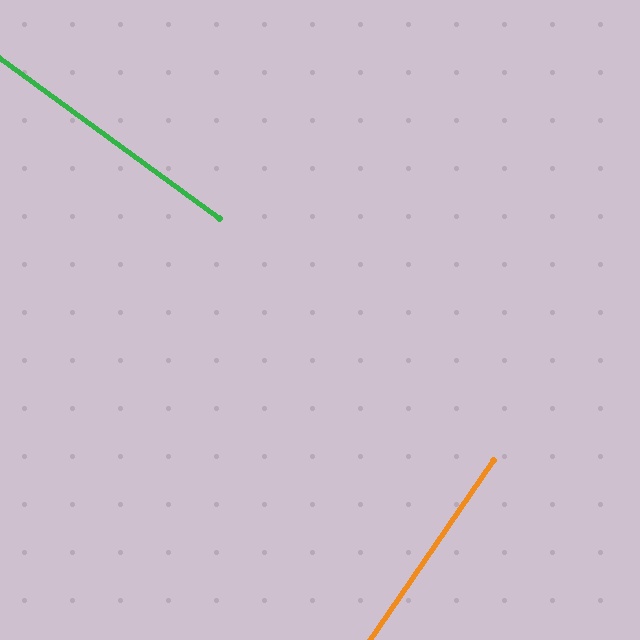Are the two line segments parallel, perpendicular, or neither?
Perpendicular — they meet at approximately 89°.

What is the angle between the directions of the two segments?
Approximately 89 degrees.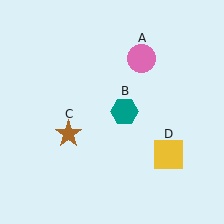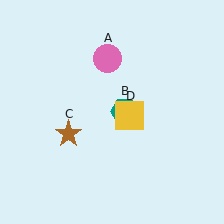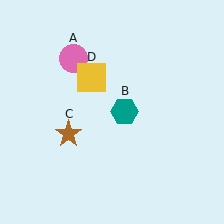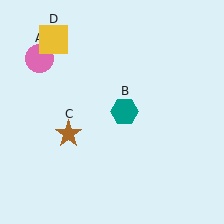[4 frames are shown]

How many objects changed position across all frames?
2 objects changed position: pink circle (object A), yellow square (object D).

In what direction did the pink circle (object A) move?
The pink circle (object A) moved left.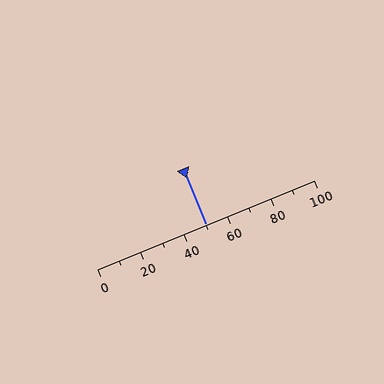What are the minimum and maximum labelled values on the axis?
The axis runs from 0 to 100.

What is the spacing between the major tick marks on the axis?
The major ticks are spaced 20 apart.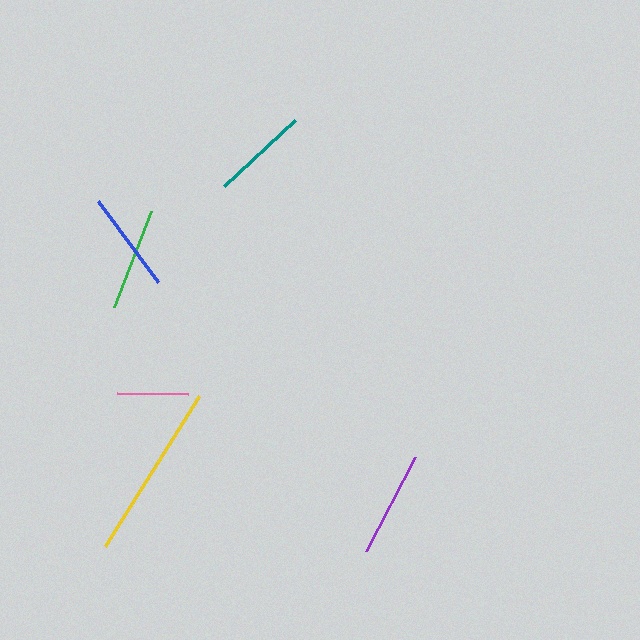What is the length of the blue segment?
The blue segment is approximately 101 pixels long.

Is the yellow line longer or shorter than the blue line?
The yellow line is longer than the blue line.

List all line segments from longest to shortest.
From longest to shortest: yellow, purple, green, blue, teal, pink.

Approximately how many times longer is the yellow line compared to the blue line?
The yellow line is approximately 1.7 times the length of the blue line.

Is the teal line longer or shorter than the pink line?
The teal line is longer than the pink line.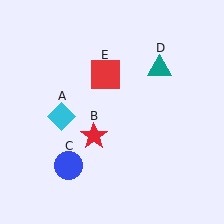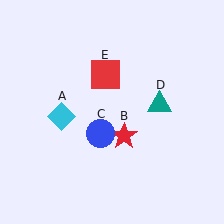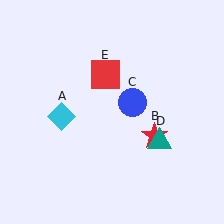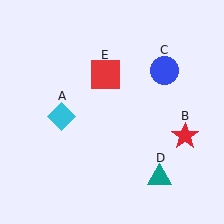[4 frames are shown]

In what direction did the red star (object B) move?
The red star (object B) moved right.